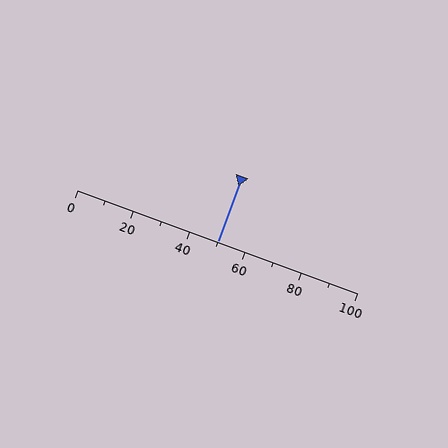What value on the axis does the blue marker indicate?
The marker indicates approximately 50.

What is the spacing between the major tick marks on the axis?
The major ticks are spaced 20 apart.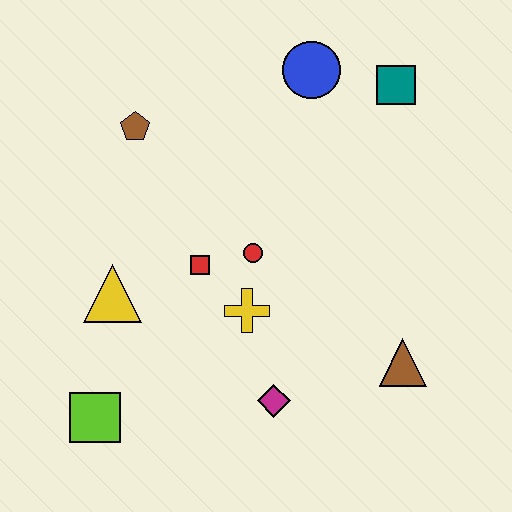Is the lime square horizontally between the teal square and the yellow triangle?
No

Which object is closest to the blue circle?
The teal square is closest to the blue circle.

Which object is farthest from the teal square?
The lime square is farthest from the teal square.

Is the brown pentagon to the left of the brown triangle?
Yes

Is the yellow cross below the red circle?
Yes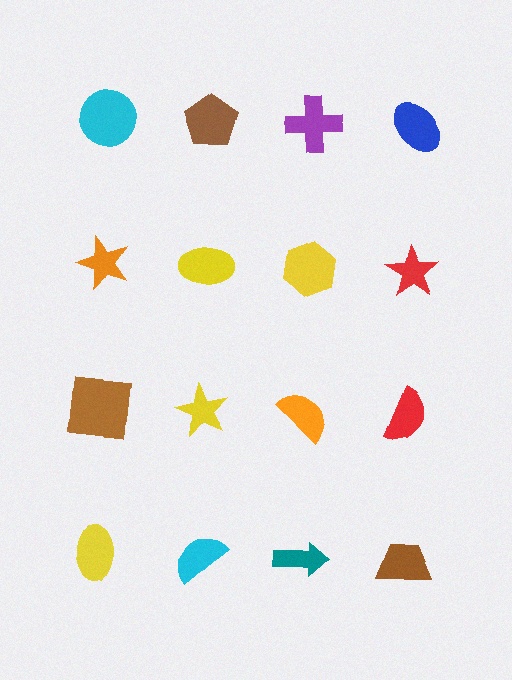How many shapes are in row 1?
4 shapes.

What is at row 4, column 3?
A teal arrow.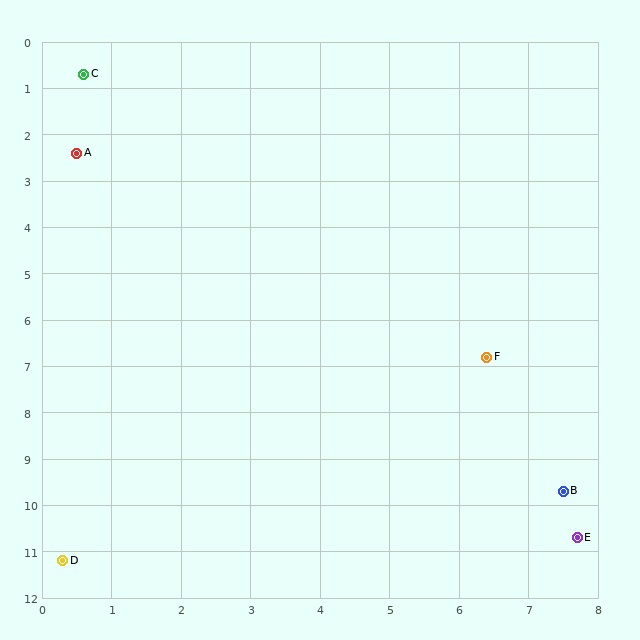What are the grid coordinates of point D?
Point D is at approximately (0.3, 11.2).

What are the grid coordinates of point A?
Point A is at approximately (0.5, 2.4).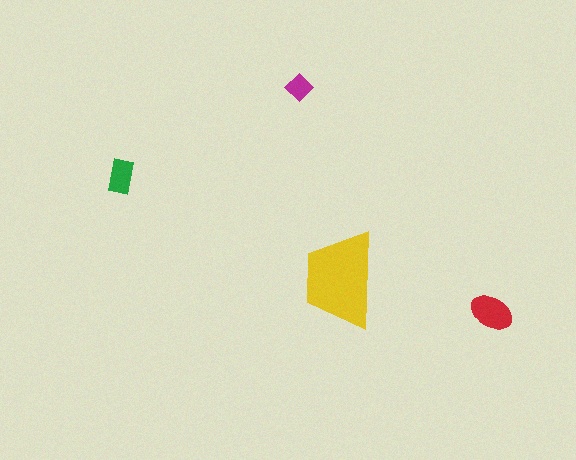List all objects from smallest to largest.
The magenta diamond, the green rectangle, the red ellipse, the yellow trapezoid.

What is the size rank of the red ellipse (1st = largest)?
2nd.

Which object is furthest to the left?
The green rectangle is leftmost.